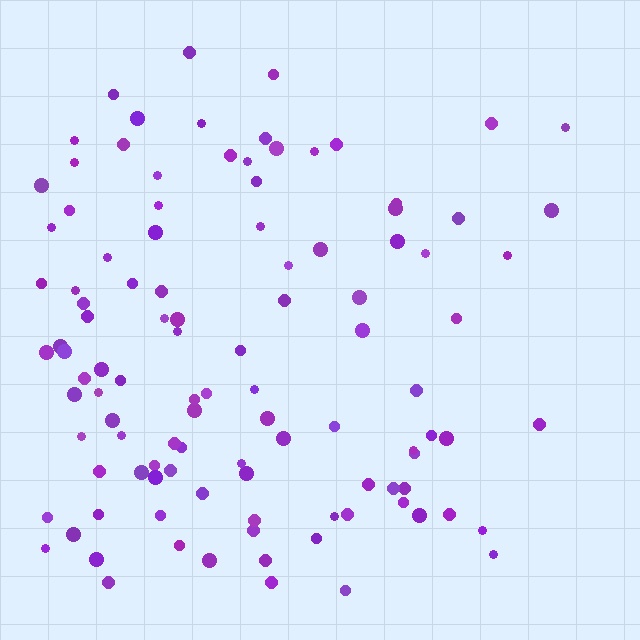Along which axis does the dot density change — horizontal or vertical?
Horizontal.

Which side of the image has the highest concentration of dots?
The left.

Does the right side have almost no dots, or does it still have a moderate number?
Still a moderate number, just noticeably fewer than the left.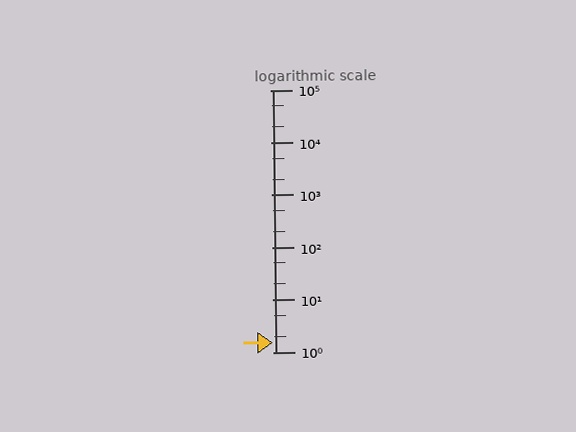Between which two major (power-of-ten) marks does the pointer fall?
The pointer is between 1 and 10.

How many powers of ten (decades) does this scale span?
The scale spans 5 decades, from 1 to 100000.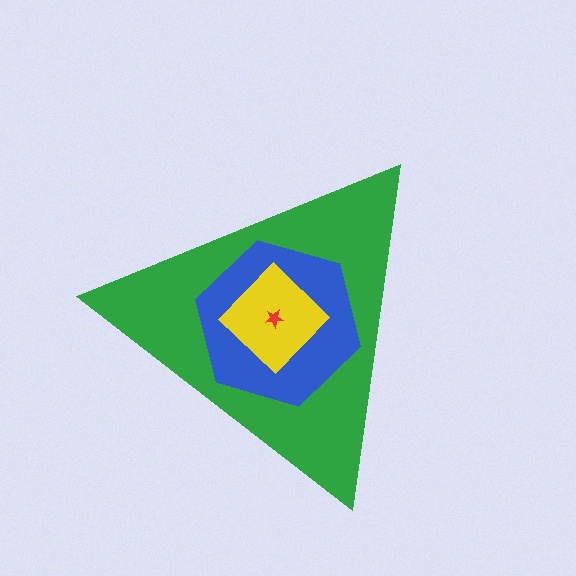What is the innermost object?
The red star.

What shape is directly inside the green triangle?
The blue hexagon.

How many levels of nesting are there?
4.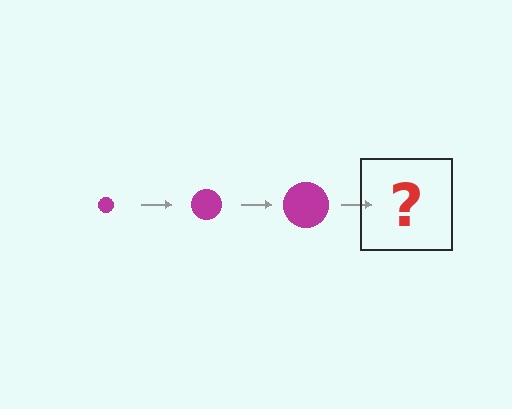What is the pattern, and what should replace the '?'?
The pattern is that the circle gets progressively larger each step. The '?' should be a magenta circle, larger than the previous one.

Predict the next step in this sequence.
The next step is a magenta circle, larger than the previous one.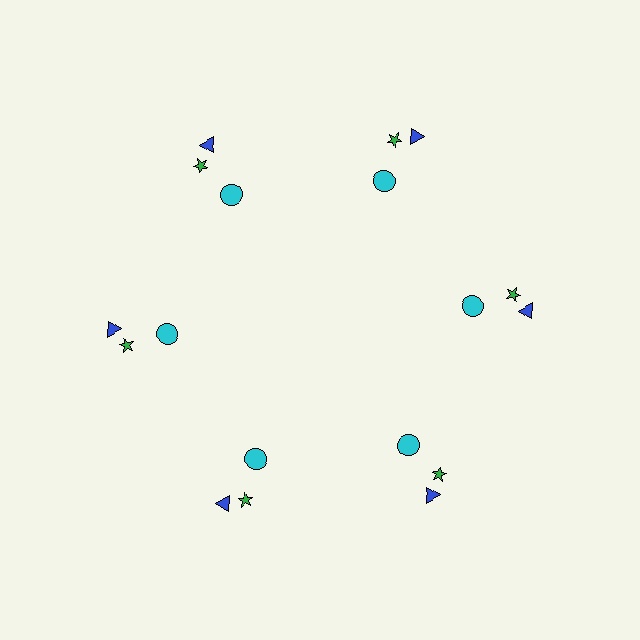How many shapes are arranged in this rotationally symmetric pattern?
There are 18 shapes, arranged in 6 groups of 3.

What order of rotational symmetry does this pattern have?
This pattern has 6-fold rotational symmetry.